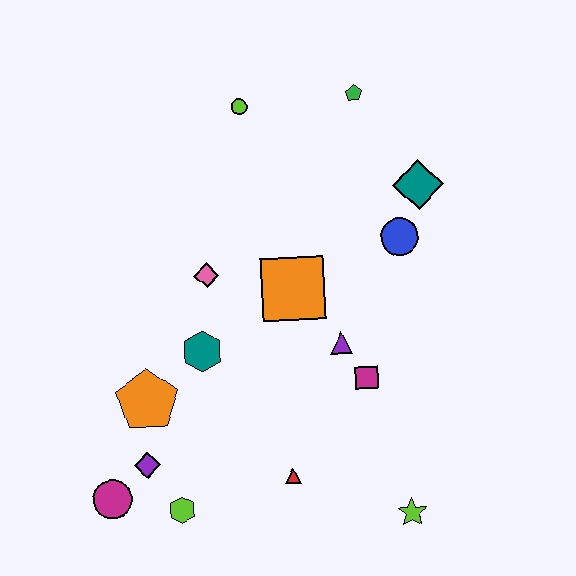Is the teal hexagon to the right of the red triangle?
No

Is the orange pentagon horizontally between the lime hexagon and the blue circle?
No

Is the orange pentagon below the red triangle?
No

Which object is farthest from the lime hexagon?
The green pentagon is farthest from the lime hexagon.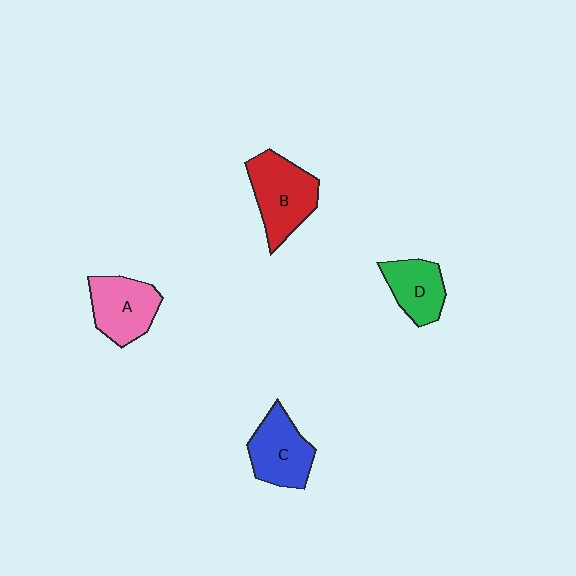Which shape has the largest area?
Shape B (red).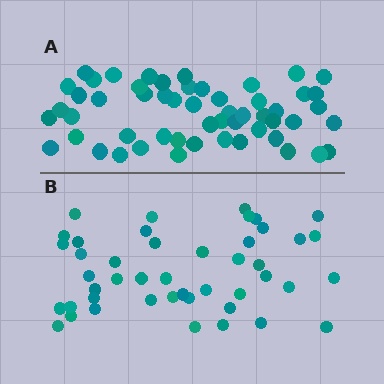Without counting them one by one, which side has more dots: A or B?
Region A (the top region) has more dots.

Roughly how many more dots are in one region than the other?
Region A has roughly 8 or so more dots than region B.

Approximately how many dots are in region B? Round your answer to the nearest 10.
About 40 dots. (The exact count is 45, which rounds to 40.)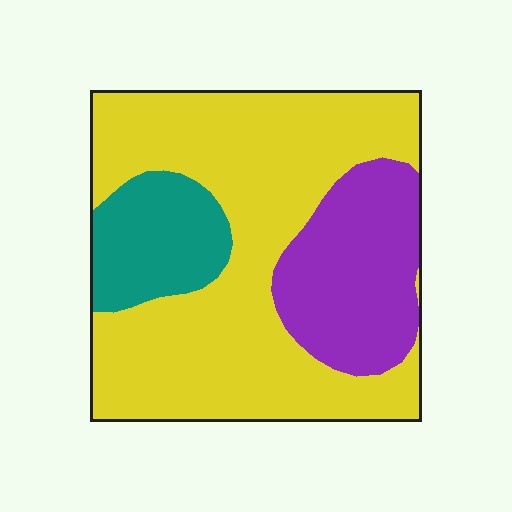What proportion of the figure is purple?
Purple takes up less than a quarter of the figure.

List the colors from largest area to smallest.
From largest to smallest: yellow, purple, teal.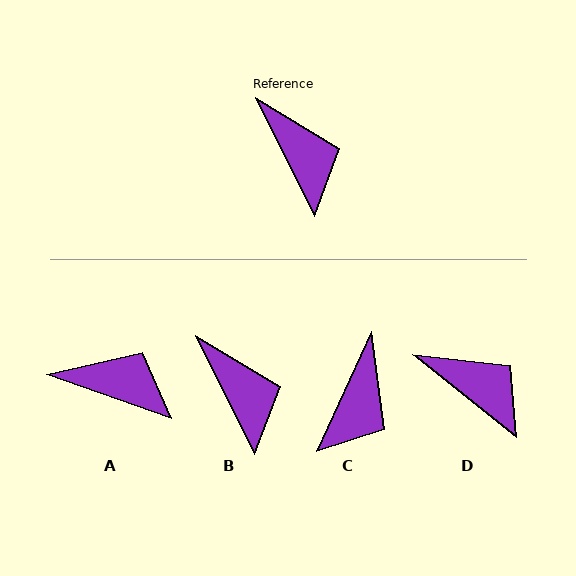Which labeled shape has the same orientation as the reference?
B.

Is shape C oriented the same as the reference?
No, it is off by about 51 degrees.